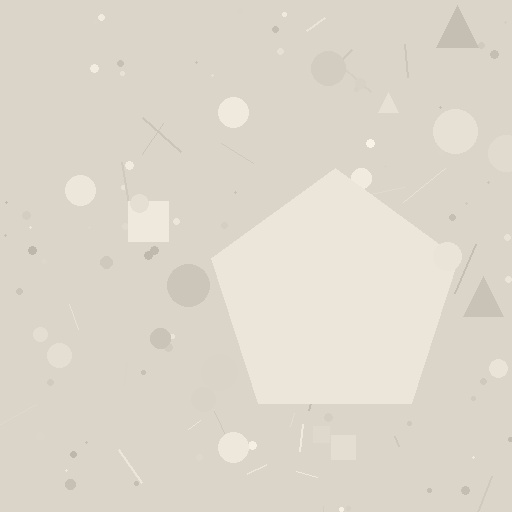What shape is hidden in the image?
A pentagon is hidden in the image.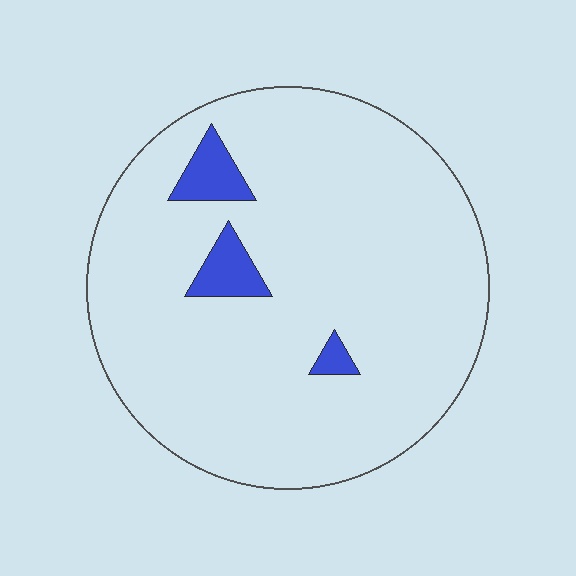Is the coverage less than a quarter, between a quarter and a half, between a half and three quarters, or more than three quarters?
Less than a quarter.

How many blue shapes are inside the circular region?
3.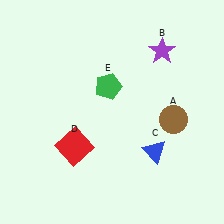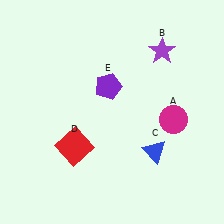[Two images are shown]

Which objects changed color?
A changed from brown to magenta. E changed from green to purple.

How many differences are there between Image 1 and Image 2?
There are 2 differences between the two images.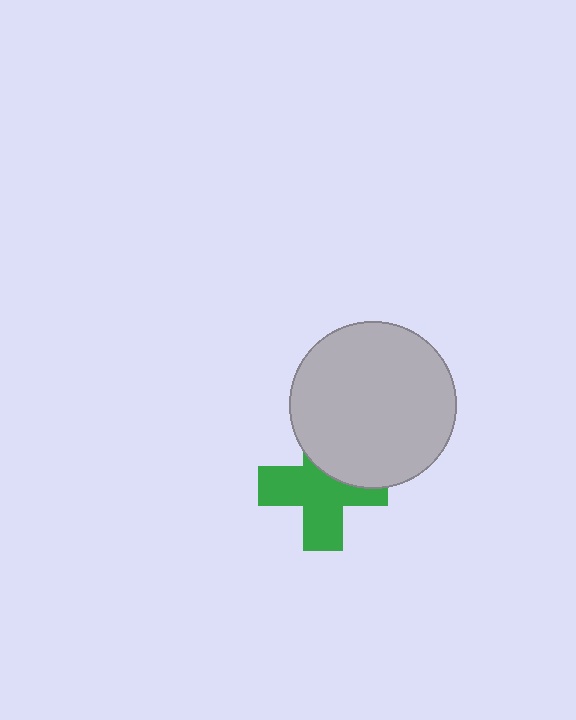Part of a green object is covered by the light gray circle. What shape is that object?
It is a cross.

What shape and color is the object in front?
The object in front is a light gray circle.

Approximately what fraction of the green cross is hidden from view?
Roughly 34% of the green cross is hidden behind the light gray circle.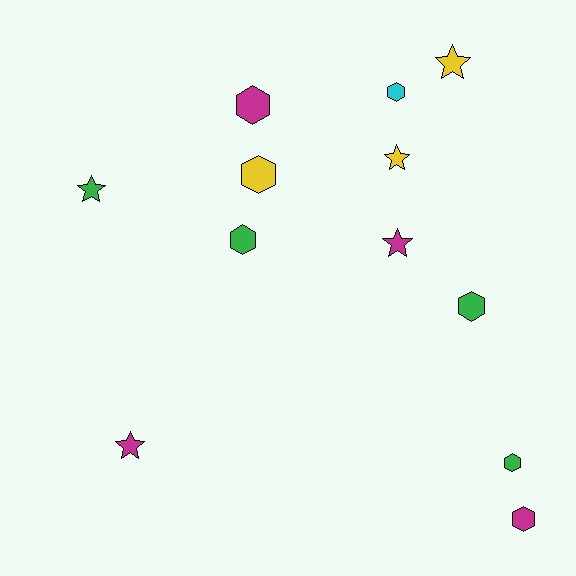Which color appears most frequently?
Magenta, with 4 objects.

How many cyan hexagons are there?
There is 1 cyan hexagon.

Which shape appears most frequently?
Hexagon, with 7 objects.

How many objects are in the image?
There are 12 objects.